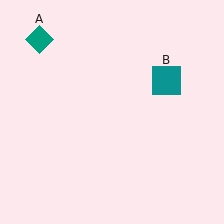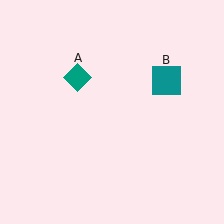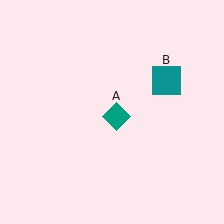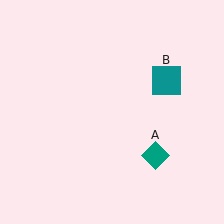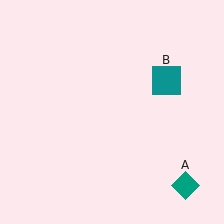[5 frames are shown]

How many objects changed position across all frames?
1 object changed position: teal diamond (object A).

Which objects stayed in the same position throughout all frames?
Teal square (object B) remained stationary.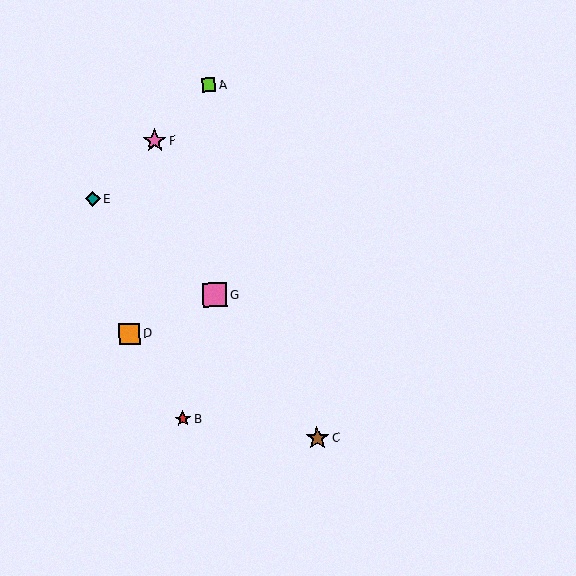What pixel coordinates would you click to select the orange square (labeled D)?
Click at (129, 334) to select the orange square D.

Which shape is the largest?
The pink square (labeled G) is the largest.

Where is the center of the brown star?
The center of the brown star is at (317, 438).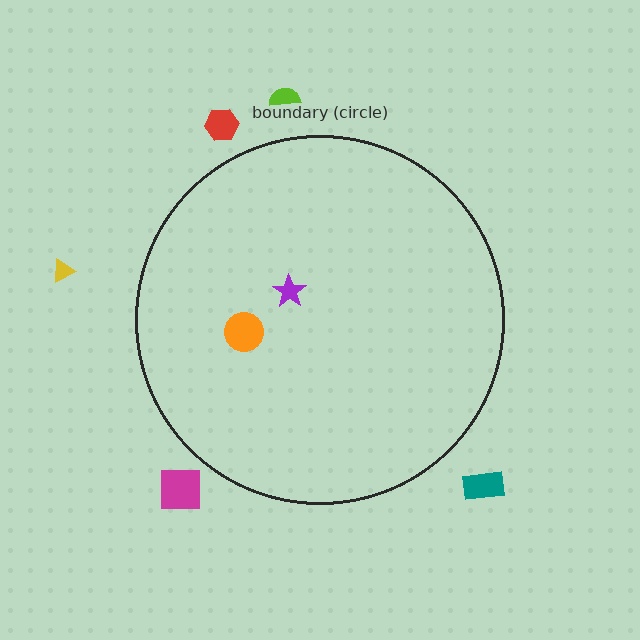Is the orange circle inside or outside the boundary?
Inside.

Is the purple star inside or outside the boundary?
Inside.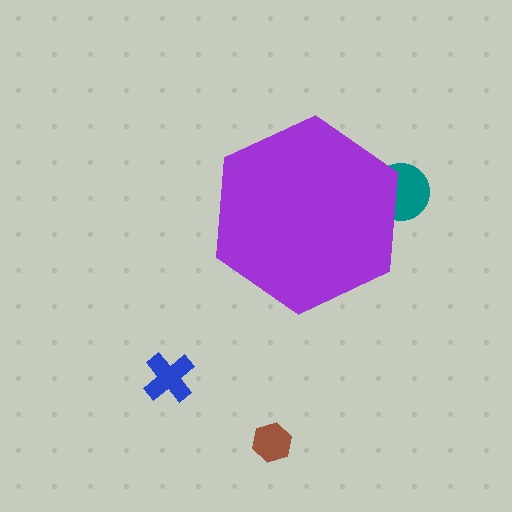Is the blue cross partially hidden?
No, the blue cross is fully visible.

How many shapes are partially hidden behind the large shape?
1 shape is partially hidden.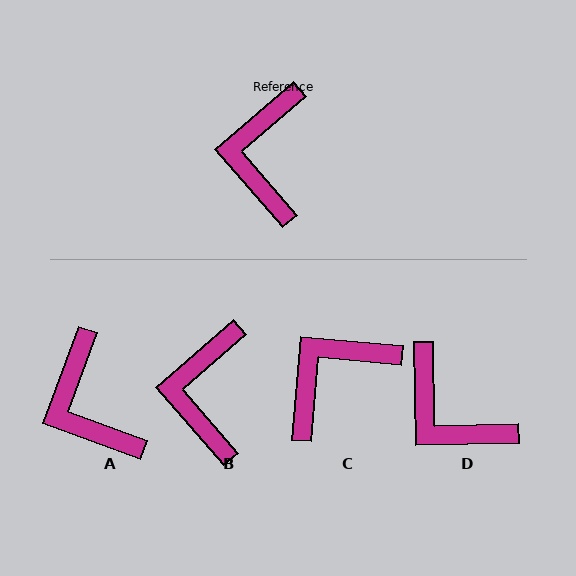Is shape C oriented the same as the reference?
No, it is off by about 46 degrees.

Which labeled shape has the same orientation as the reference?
B.